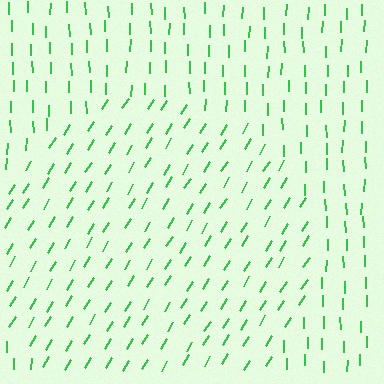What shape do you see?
I see a circle.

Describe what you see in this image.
The image is filled with small green line segments. A circle region in the image has lines oriented differently from the surrounding lines, creating a visible texture boundary.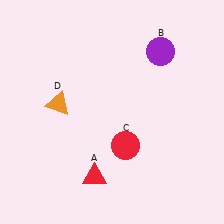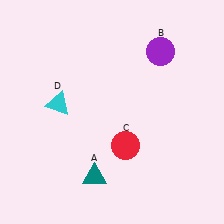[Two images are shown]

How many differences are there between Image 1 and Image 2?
There are 2 differences between the two images.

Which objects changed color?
A changed from red to teal. D changed from orange to cyan.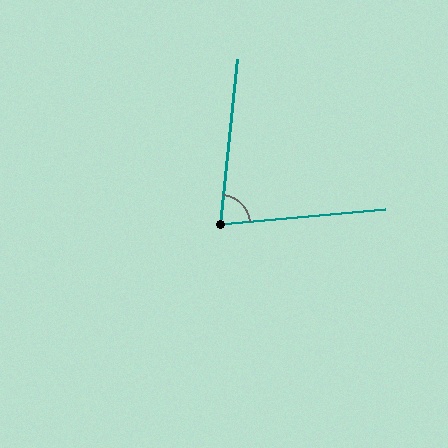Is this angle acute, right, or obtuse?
It is acute.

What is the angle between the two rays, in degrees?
Approximately 79 degrees.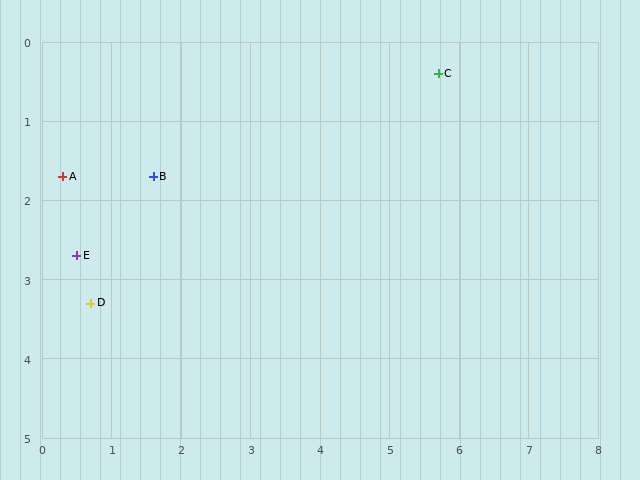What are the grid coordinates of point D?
Point D is at approximately (0.7, 3.3).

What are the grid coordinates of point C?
Point C is at approximately (5.7, 0.4).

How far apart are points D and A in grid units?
Points D and A are about 1.6 grid units apart.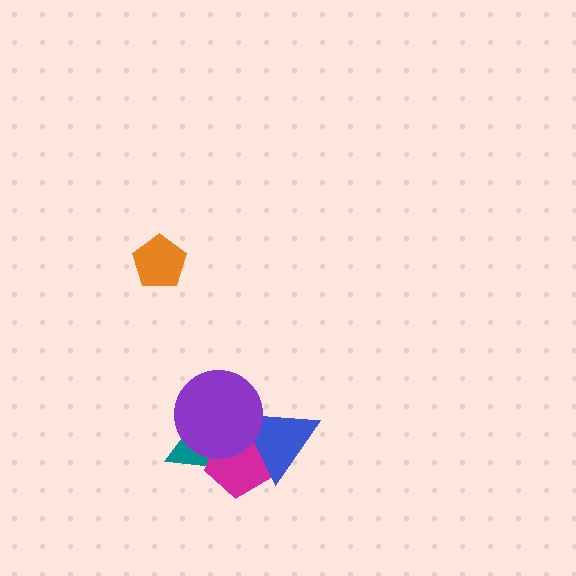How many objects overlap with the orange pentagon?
0 objects overlap with the orange pentagon.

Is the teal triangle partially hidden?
Yes, it is partially covered by another shape.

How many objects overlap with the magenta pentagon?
3 objects overlap with the magenta pentagon.